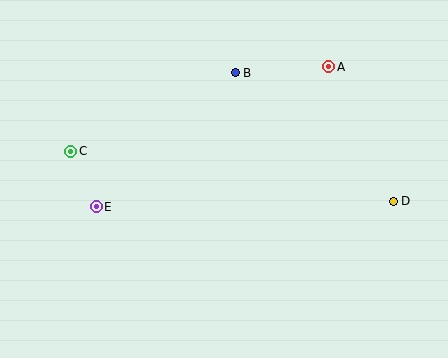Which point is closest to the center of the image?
Point B at (235, 73) is closest to the center.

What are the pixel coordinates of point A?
Point A is at (329, 67).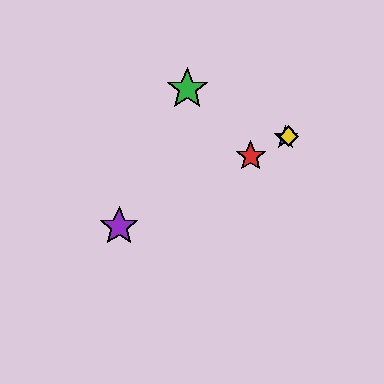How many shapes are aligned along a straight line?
4 shapes (the red star, the blue star, the yellow diamond, the purple star) are aligned along a straight line.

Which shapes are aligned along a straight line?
The red star, the blue star, the yellow diamond, the purple star are aligned along a straight line.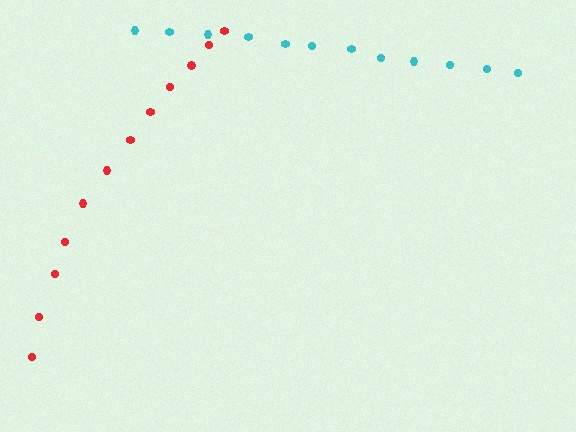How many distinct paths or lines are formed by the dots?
There are 2 distinct paths.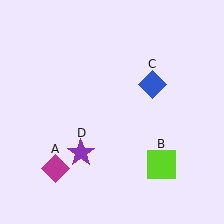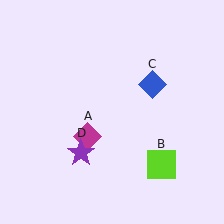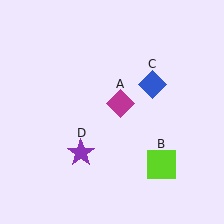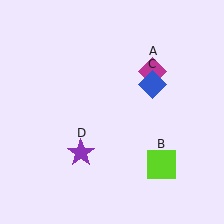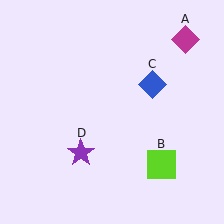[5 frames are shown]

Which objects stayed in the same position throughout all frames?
Lime square (object B) and blue diamond (object C) and purple star (object D) remained stationary.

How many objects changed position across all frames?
1 object changed position: magenta diamond (object A).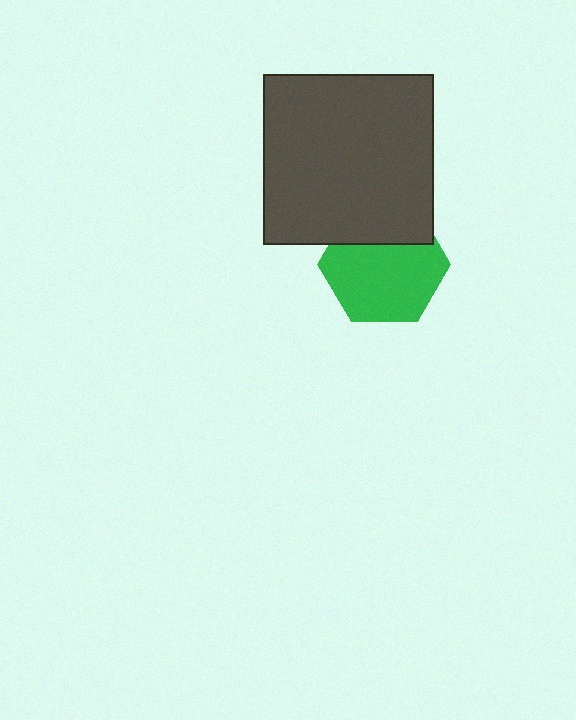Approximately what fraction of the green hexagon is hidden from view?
Roughly 30% of the green hexagon is hidden behind the dark gray square.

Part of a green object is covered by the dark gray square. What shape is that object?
It is a hexagon.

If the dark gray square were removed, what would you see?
You would see the complete green hexagon.